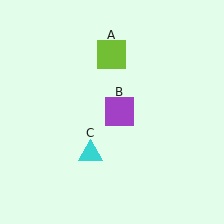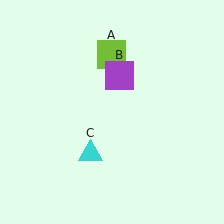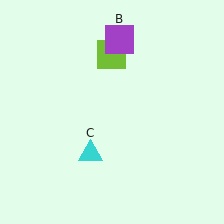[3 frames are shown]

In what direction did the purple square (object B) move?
The purple square (object B) moved up.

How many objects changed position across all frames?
1 object changed position: purple square (object B).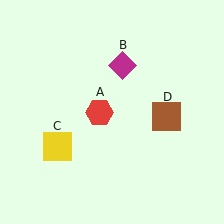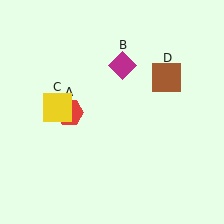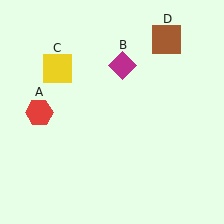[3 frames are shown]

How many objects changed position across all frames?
3 objects changed position: red hexagon (object A), yellow square (object C), brown square (object D).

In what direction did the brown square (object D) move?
The brown square (object D) moved up.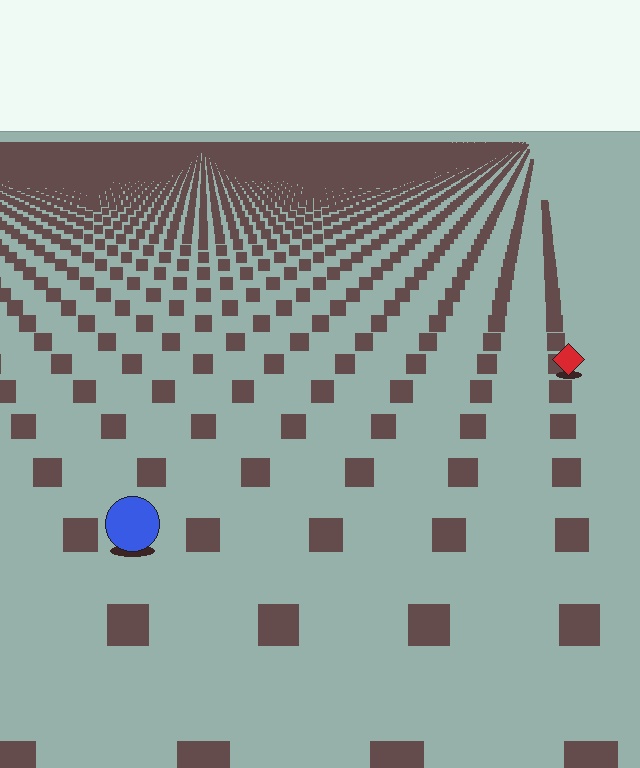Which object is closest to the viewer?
The blue circle is closest. The texture marks near it are larger and more spread out.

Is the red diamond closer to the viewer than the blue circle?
No. The blue circle is closer — you can tell from the texture gradient: the ground texture is coarser near it.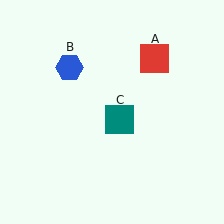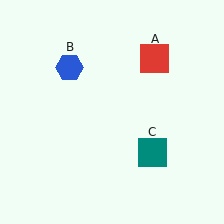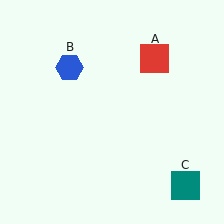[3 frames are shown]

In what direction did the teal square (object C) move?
The teal square (object C) moved down and to the right.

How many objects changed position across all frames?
1 object changed position: teal square (object C).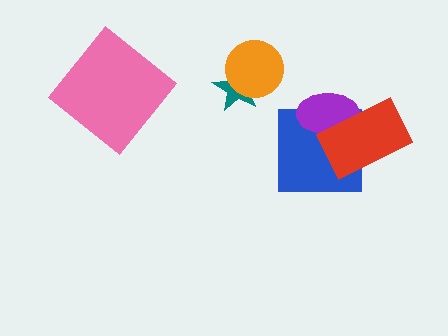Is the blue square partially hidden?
Yes, it is partially covered by another shape.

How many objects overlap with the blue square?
2 objects overlap with the blue square.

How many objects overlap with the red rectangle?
2 objects overlap with the red rectangle.